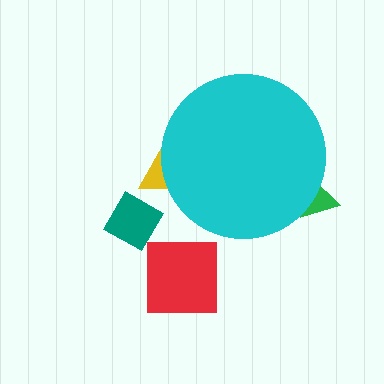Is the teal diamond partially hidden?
No, the teal diamond is fully visible.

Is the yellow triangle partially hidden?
Yes, the yellow triangle is partially hidden behind the cyan circle.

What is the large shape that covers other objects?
A cyan circle.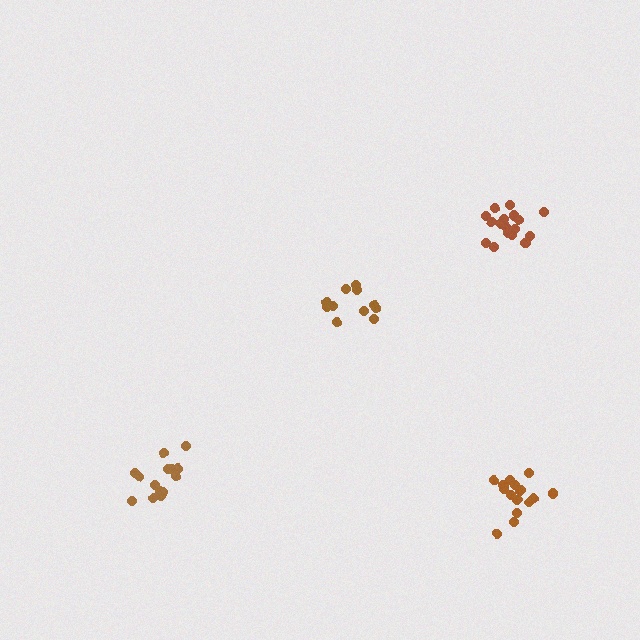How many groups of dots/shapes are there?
There are 4 groups.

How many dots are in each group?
Group 1: 11 dots, Group 2: 17 dots, Group 3: 16 dots, Group 4: 14 dots (58 total).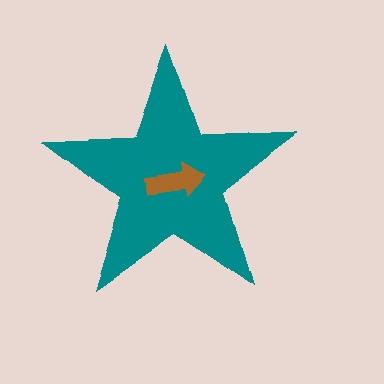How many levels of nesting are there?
2.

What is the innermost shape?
The brown arrow.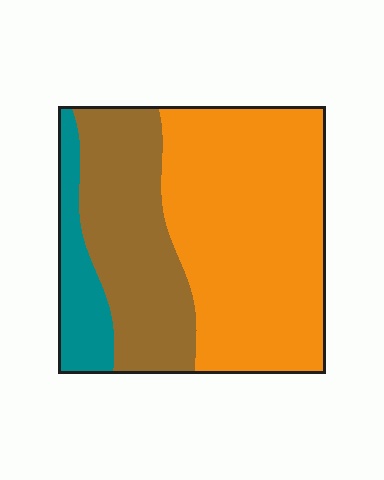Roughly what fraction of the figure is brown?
Brown takes up about one third (1/3) of the figure.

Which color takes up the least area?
Teal, at roughly 15%.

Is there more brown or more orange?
Orange.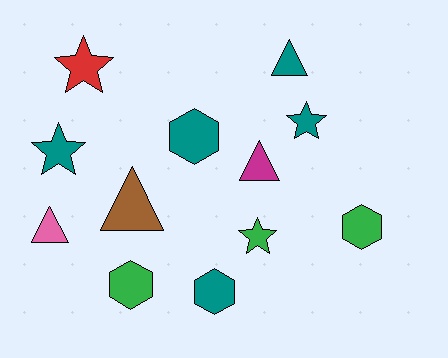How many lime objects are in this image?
There are no lime objects.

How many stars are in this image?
There are 4 stars.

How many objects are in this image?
There are 12 objects.